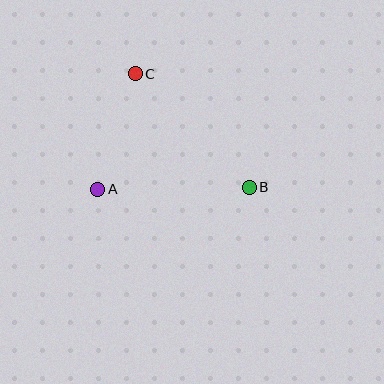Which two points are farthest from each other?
Points B and C are farthest from each other.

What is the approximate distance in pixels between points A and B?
The distance between A and B is approximately 151 pixels.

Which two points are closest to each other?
Points A and C are closest to each other.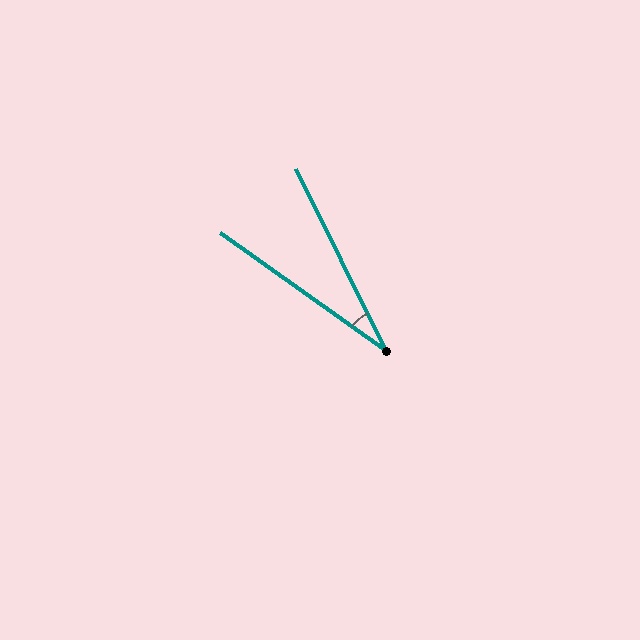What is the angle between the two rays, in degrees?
Approximately 28 degrees.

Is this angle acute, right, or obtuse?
It is acute.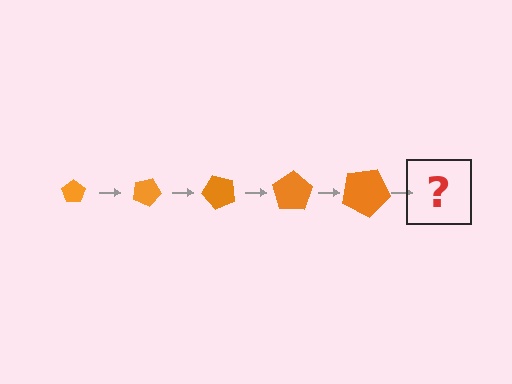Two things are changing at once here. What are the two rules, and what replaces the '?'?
The two rules are that the pentagon grows larger each step and it rotates 25 degrees each step. The '?' should be a pentagon, larger than the previous one and rotated 125 degrees from the start.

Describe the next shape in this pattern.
It should be a pentagon, larger than the previous one and rotated 125 degrees from the start.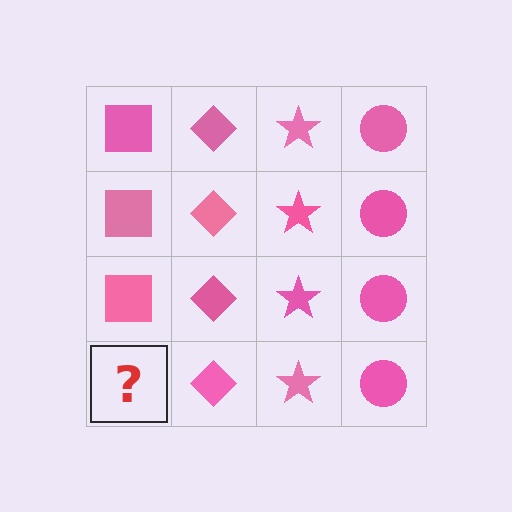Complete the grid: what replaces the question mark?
The question mark should be replaced with a pink square.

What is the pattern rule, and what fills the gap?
The rule is that each column has a consistent shape. The gap should be filled with a pink square.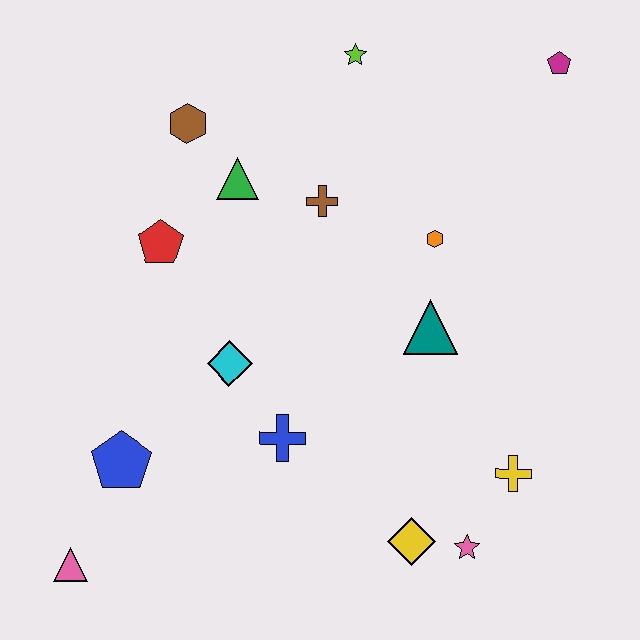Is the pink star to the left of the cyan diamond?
No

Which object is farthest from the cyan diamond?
The magenta pentagon is farthest from the cyan diamond.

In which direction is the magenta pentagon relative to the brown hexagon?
The magenta pentagon is to the right of the brown hexagon.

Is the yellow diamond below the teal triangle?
Yes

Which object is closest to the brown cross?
The green triangle is closest to the brown cross.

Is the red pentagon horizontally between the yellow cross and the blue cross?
No